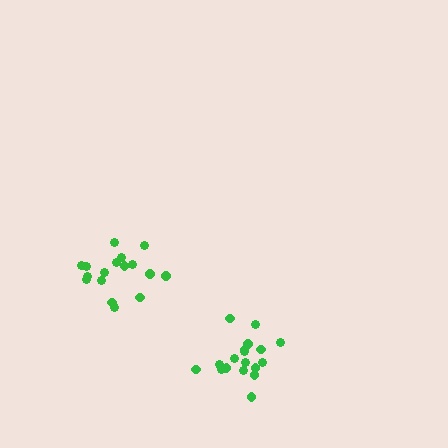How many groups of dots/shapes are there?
There are 2 groups.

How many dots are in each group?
Group 1: 17 dots, Group 2: 18 dots (35 total).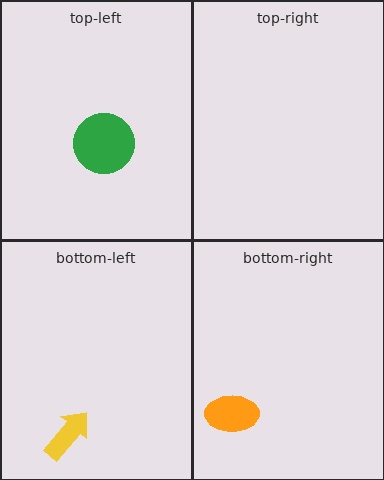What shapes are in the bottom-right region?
The orange ellipse.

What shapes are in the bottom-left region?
The yellow arrow.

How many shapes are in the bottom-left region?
1.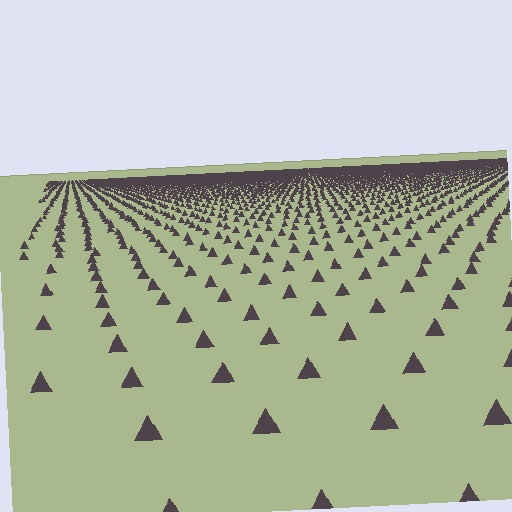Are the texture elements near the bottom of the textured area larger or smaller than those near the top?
Larger. Near the bottom, elements are closer to the viewer and appear at a bigger on-screen size.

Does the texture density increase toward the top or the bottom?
Density increases toward the top.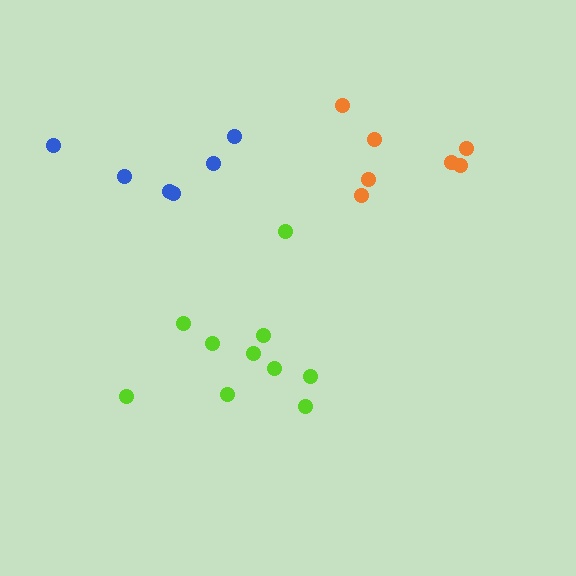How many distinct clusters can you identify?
There are 3 distinct clusters.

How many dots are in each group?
Group 1: 10 dots, Group 2: 7 dots, Group 3: 6 dots (23 total).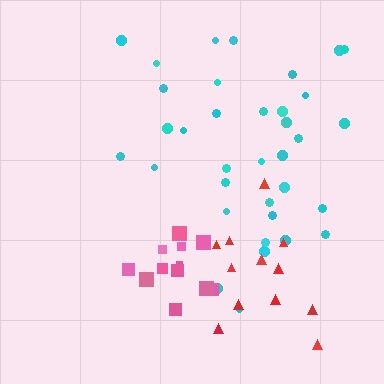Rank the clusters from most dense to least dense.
pink, cyan, red.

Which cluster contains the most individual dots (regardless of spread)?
Cyan (35).